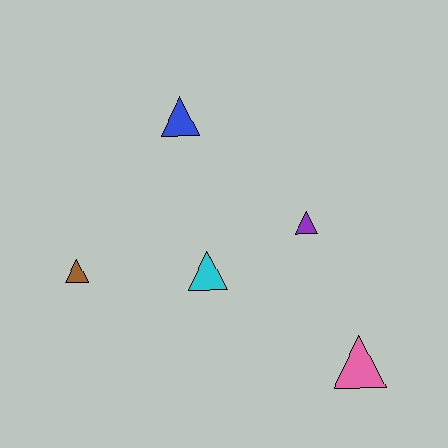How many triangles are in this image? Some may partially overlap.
There are 5 triangles.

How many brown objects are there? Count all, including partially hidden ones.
There is 1 brown object.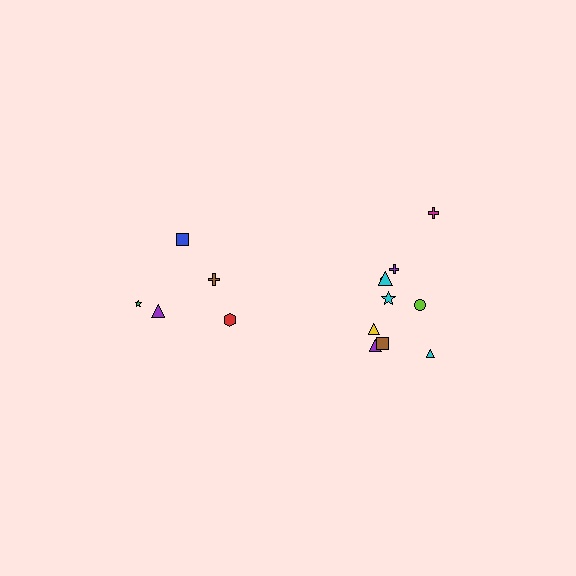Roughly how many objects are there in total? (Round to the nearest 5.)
Roughly 15 objects in total.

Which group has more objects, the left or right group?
The right group.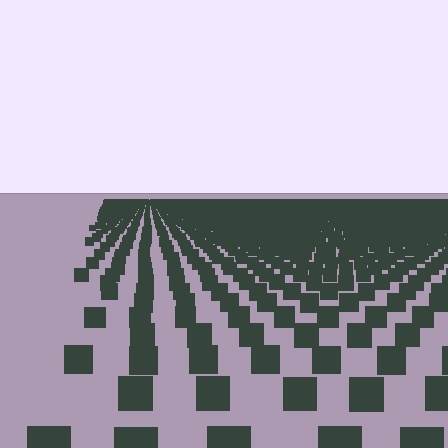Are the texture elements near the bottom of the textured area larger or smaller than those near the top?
Larger. Near the bottom, elements are closer to the viewer and appear at a bigger on-screen size.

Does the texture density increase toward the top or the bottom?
Density increases toward the top.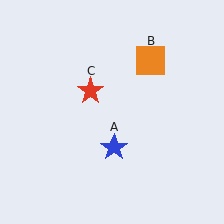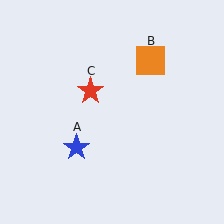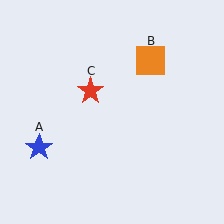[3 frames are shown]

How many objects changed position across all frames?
1 object changed position: blue star (object A).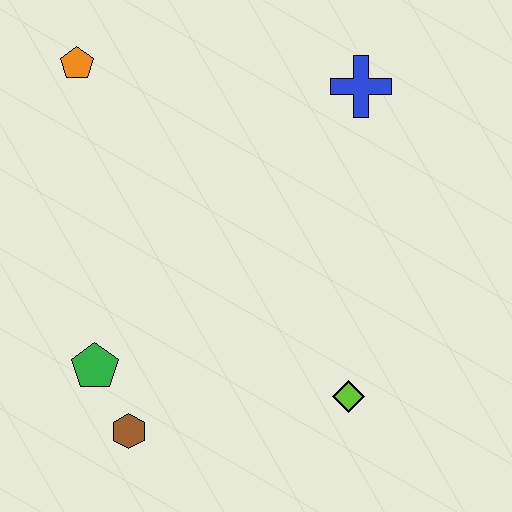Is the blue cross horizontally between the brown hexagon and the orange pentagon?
No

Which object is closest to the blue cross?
The orange pentagon is closest to the blue cross.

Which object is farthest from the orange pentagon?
The lime diamond is farthest from the orange pentagon.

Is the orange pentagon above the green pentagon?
Yes